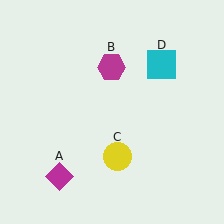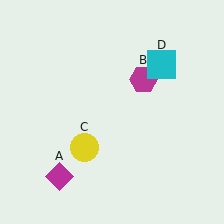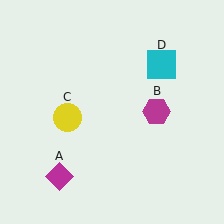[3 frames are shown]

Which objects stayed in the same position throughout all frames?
Magenta diamond (object A) and cyan square (object D) remained stationary.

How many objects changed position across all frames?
2 objects changed position: magenta hexagon (object B), yellow circle (object C).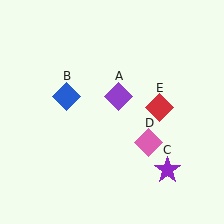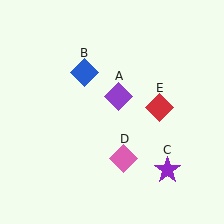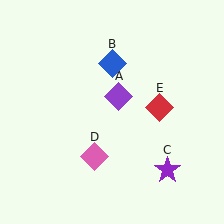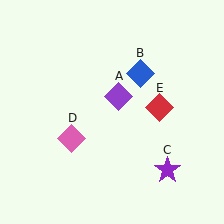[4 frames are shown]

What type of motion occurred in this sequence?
The blue diamond (object B), pink diamond (object D) rotated clockwise around the center of the scene.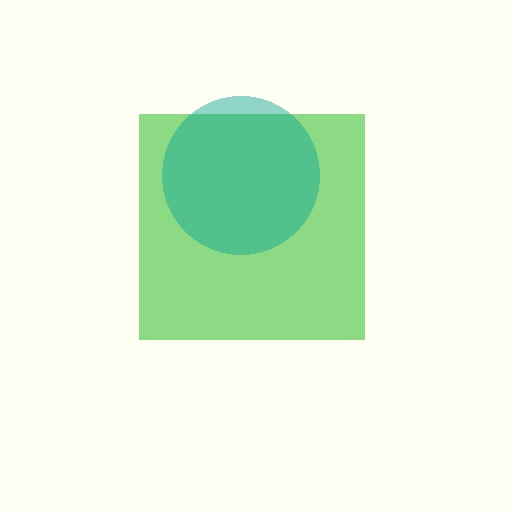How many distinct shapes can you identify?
There are 2 distinct shapes: a green square, a teal circle.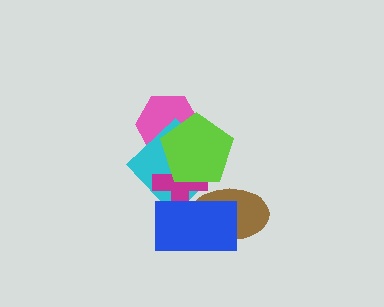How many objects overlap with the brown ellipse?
3 objects overlap with the brown ellipse.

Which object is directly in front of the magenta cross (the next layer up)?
The brown ellipse is directly in front of the magenta cross.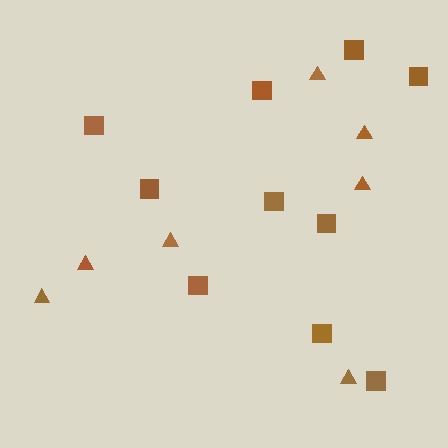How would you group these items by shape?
There are 2 groups: one group of triangles (7) and one group of squares (10).